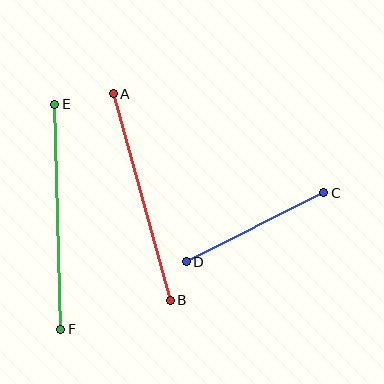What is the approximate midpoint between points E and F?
The midpoint is at approximately (58, 217) pixels.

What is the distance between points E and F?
The distance is approximately 225 pixels.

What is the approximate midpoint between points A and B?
The midpoint is at approximately (142, 197) pixels.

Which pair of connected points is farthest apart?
Points E and F are farthest apart.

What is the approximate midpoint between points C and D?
The midpoint is at approximately (255, 227) pixels.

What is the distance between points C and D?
The distance is approximately 153 pixels.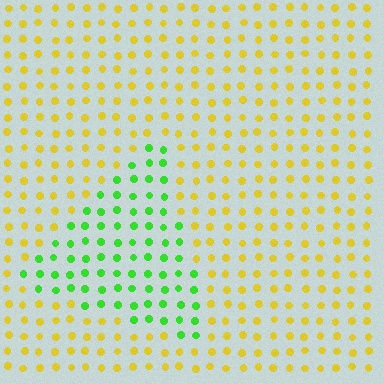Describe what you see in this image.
The image is filled with small yellow elements in a uniform arrangement. A triangle-shaped region is visible where the elements are tinted to a slightly different hue, forming a subtle color boundary.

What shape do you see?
I see a triangle.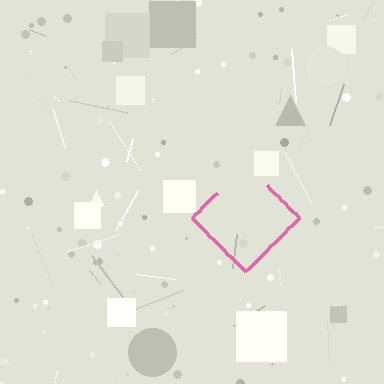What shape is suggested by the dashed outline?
The dashed outline suggests a diamond.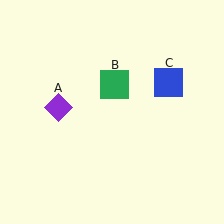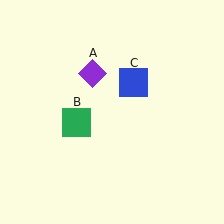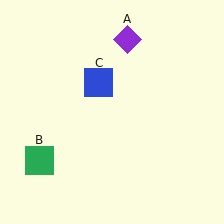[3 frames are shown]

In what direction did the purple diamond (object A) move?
The purple diamond (object A) moved up and to the right.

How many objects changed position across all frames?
3 objects changed position: purple diamond (object A), green square (object B), blue square (object C).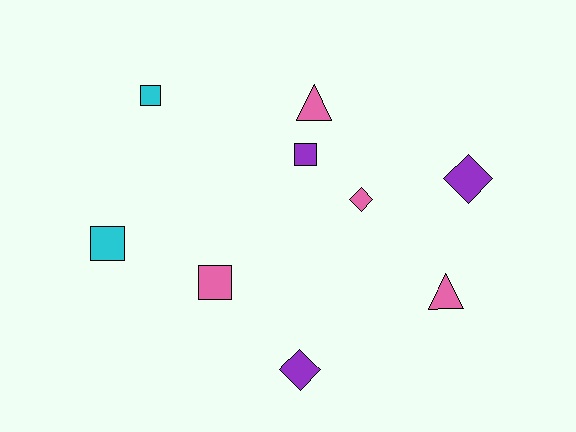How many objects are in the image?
There are 9 objects.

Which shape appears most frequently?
Square, with 4 objects.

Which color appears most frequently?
Pink, with 4 objects.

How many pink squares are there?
There is 1 pink square.